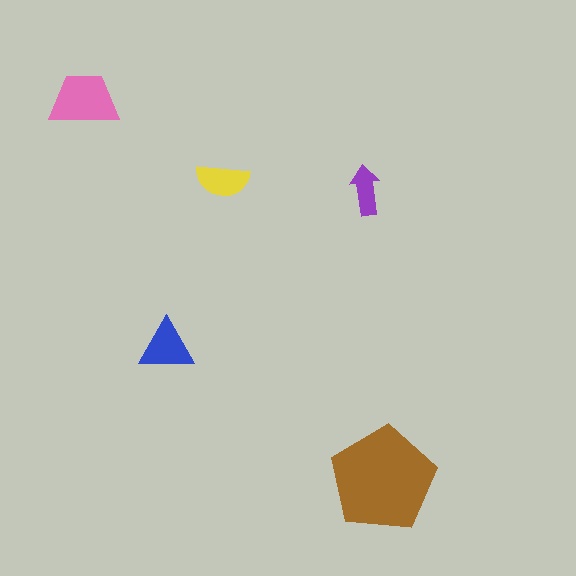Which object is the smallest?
The purple arrow.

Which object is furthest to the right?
The brown pentagon is rightmost.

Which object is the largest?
The brown pentagon.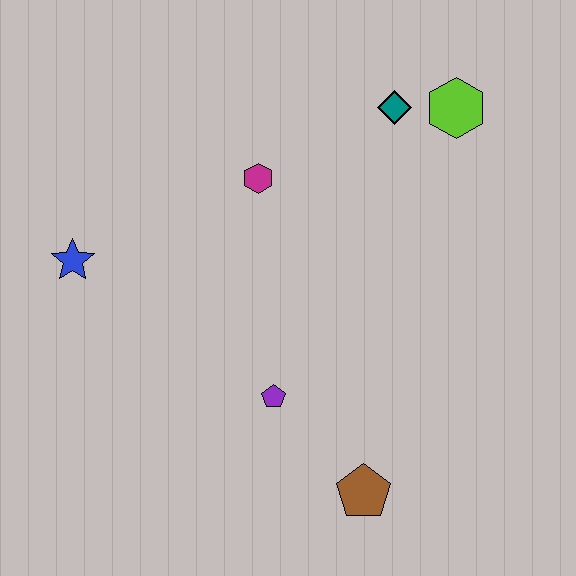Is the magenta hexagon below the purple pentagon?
No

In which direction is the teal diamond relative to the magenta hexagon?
The teal diamond is to the right of the magenta hexagon.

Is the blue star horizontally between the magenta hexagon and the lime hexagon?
No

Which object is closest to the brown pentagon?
The purple pentagon is closest to the brown pentagon.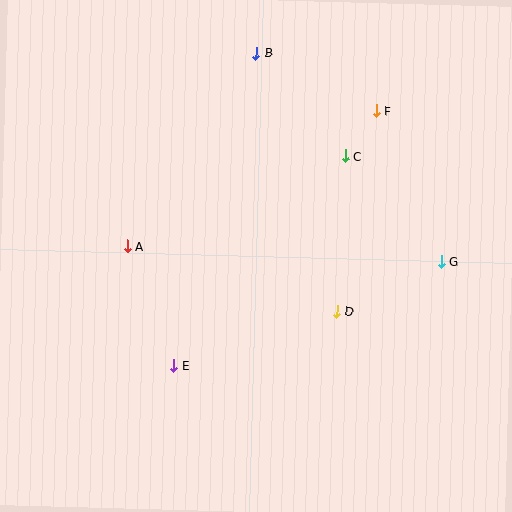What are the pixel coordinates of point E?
Point E is at (174, 366).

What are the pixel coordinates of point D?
Point D is at (337, 311).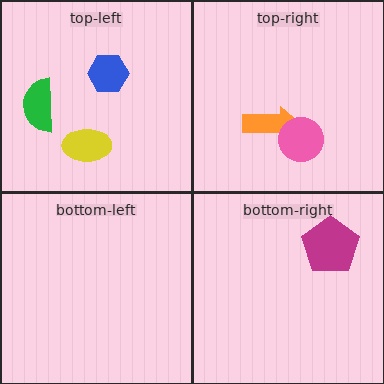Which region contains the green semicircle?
The top-left region.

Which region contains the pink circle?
The top-right region.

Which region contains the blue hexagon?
The top-left region.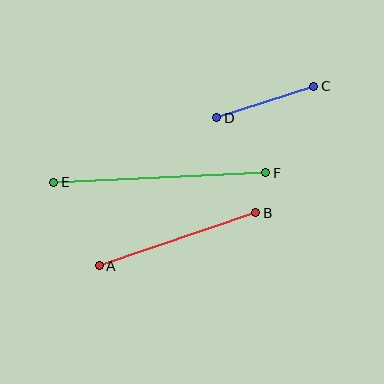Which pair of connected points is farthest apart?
Points E and F are farthest apart.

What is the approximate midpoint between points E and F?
The midpoint is at approximately (160, 178) pixels.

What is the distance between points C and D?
The distance is approximately 103 pixels.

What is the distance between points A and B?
The distance is approximately 165 pixels.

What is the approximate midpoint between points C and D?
The midpoint is at approximately (265, 102) pixels.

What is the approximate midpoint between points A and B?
The midpoint is at approximately (178, 239) pixels.